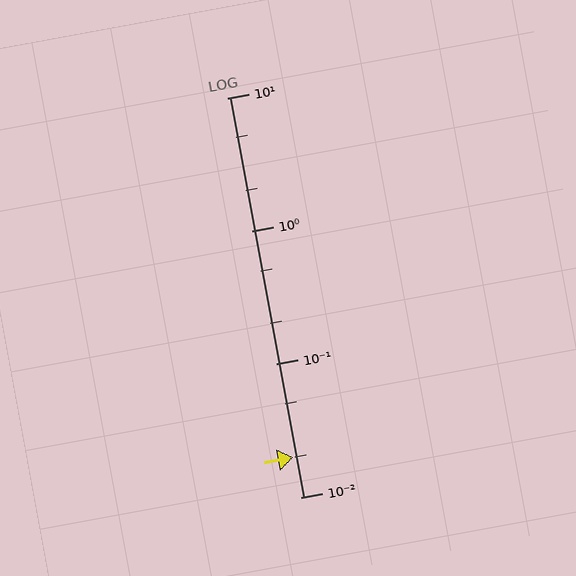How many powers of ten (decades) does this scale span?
The scale spans 3 decades, from 0.01 to 10.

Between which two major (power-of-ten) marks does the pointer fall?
The pointer is between 0.01 and 0.1.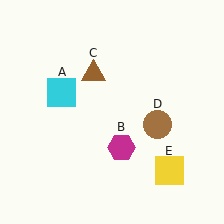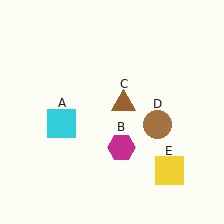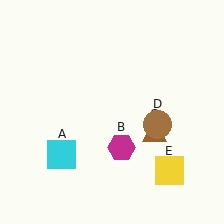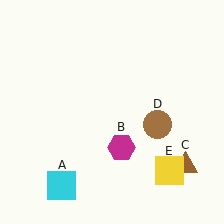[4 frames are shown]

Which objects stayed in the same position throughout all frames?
Magenta hexagon (object B) and brown circle (object D) and yellow square (object E) remained stationary.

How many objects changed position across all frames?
2 objects changed position: cyan square (object A), brown triangle (object C).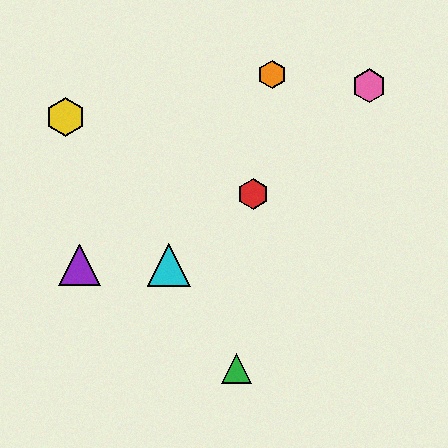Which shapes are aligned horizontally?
The blue triangle, the purple triangle, the cyan triangle are aligned horizontally.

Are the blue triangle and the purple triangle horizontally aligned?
Yes, both are at y≈265.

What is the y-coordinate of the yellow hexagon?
The yellow hexagon is at y≈117.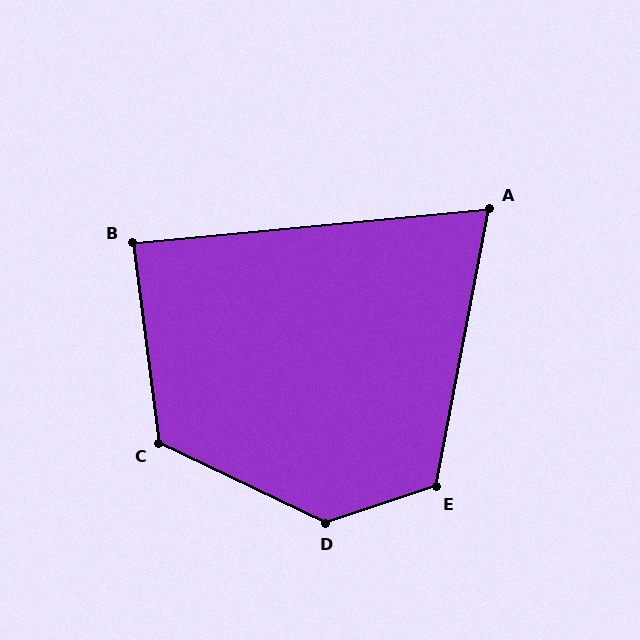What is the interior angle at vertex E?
Approximately 119 degrees (obtuse).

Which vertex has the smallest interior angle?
A, at approximately 74 degrees.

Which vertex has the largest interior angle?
D, at approximately 136 degrees.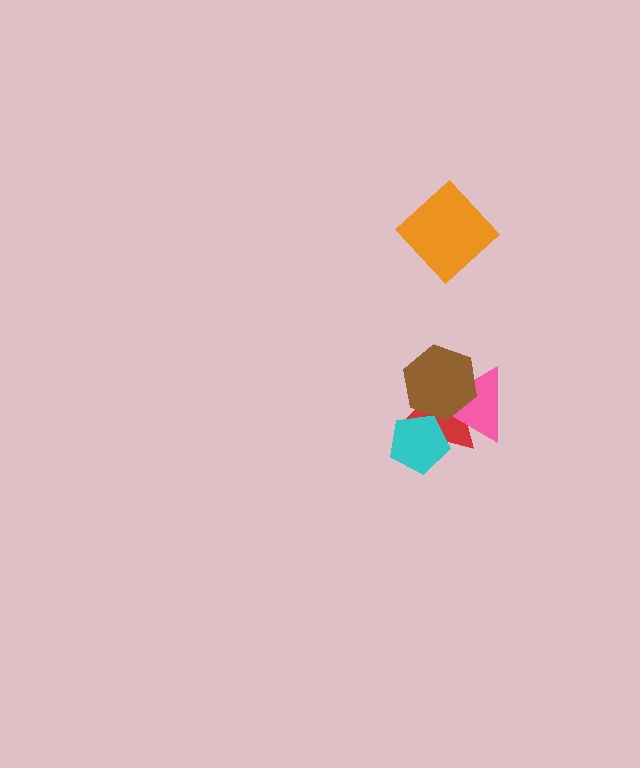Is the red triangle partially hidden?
Yes, it is partially covered by another shape.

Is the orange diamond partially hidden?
No, no other shape covers it.